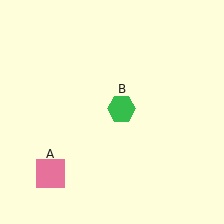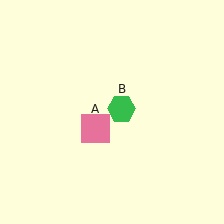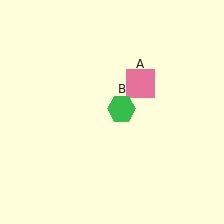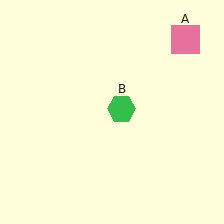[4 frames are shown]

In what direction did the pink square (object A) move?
The pink square (object A) moved up and to the right.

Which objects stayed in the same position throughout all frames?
Green hexagon (object B) remained stationary.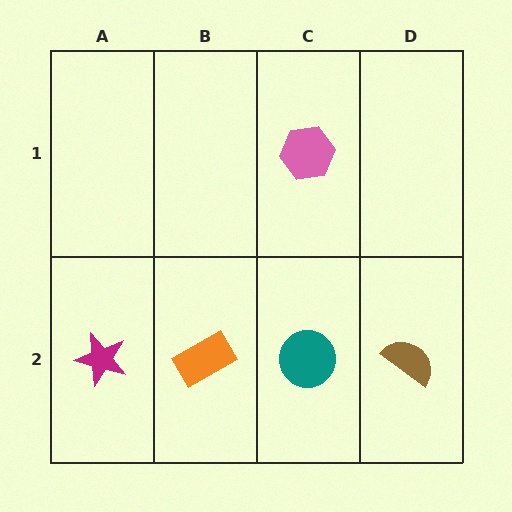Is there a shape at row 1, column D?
No, that cell is empty.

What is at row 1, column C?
A pink hexagon.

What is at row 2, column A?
A magenta star.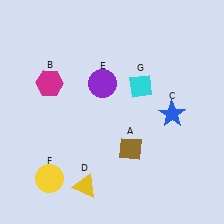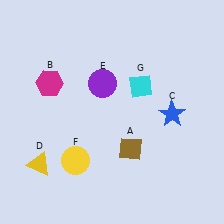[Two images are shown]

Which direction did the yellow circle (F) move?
The yellow circle (F) moved right.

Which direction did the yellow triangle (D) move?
The yellow triangle (D) moved left.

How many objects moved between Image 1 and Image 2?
2 objects moved between the two images.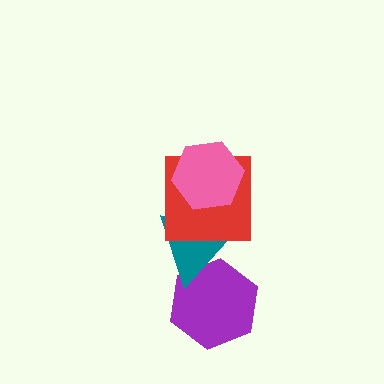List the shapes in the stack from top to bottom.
From top to bottom: the pink hexagon, the red square, the teal triangle, the purple hexagon.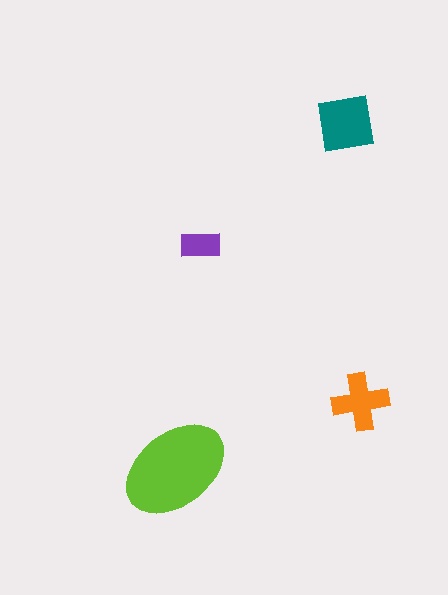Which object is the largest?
The lime ellipse.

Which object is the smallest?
The purple rectangle.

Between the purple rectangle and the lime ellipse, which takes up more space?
The lime ellipse.